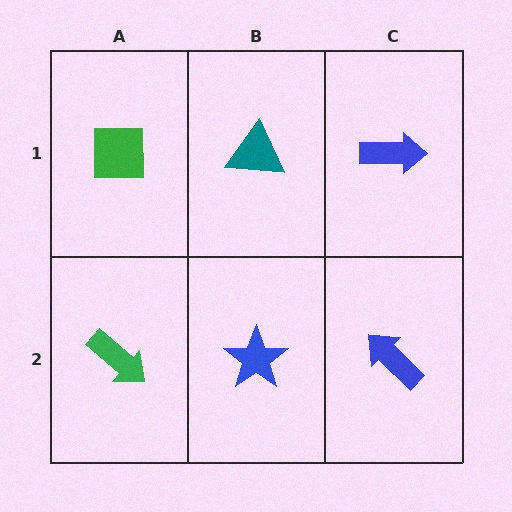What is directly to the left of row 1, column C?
A teal triangle.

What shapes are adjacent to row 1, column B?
A blue star (row 2, column B), a green square (row 1, column A), a blue arrow (row 1, column C).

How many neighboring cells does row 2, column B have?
3.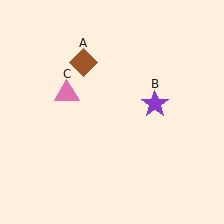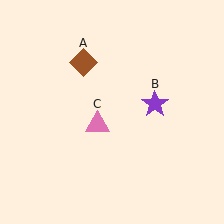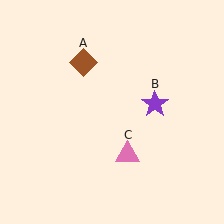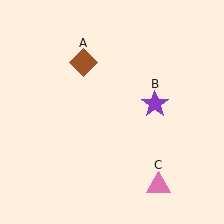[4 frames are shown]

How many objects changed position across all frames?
1 object changed position: pink triangle (object C).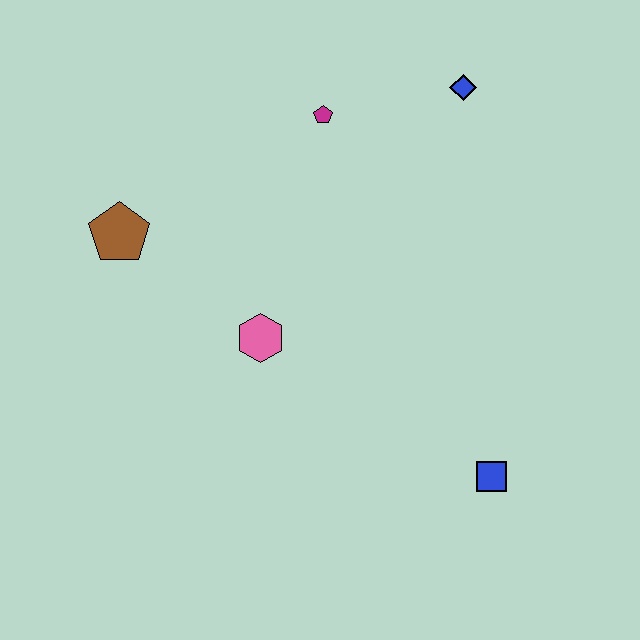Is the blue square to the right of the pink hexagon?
Yes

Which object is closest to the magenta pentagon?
The blue diamond is closest to the magenta pentagon.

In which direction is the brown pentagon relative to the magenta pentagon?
The brown pentagon is to the left of the magenta pentagon.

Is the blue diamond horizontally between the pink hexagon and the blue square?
Yes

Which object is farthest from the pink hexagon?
The blue diamond is farthest from the pink hexagon.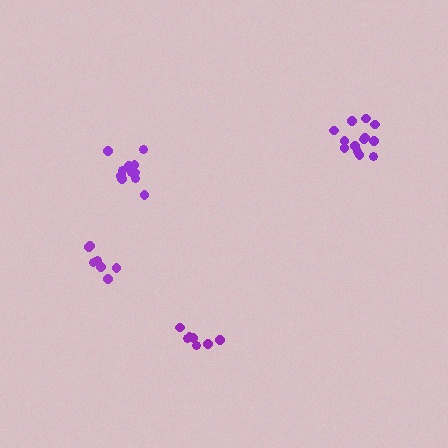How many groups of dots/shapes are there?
There are 4 groups.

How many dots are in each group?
Group 1: 13 dots, Group 2: 7 dots, Group 3: 13 dots, Group 4: 8 dots (41 total).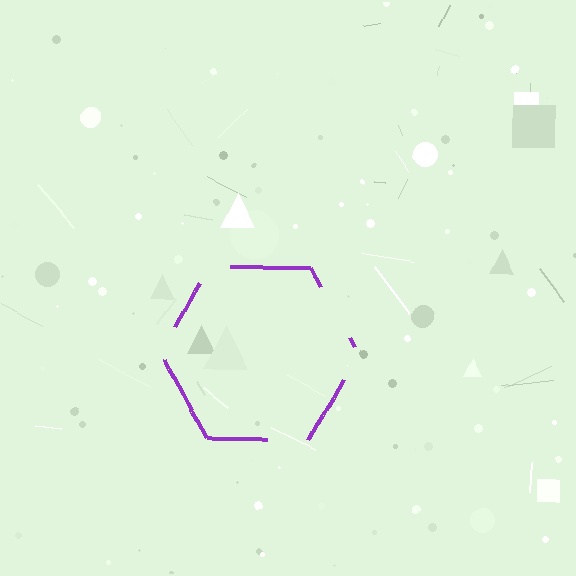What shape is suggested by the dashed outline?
The dashed outline suggests a hexagon.